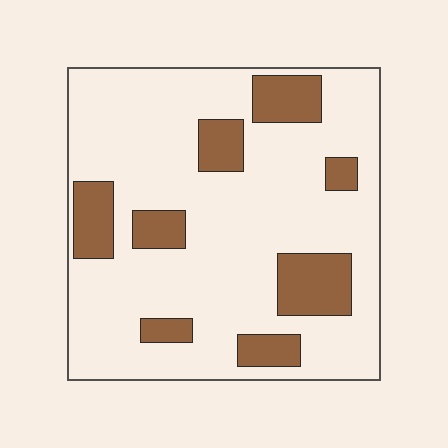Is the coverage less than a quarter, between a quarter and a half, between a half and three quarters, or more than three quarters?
Less than a quarter.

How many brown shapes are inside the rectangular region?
8.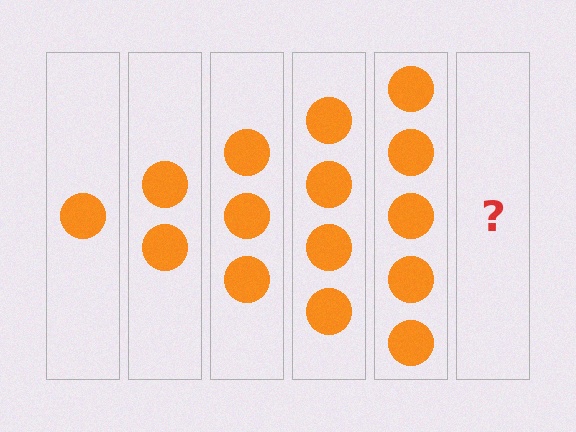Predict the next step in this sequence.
The next step is 6 circles.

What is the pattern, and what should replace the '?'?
The pattern is that each step adds one more circle. The '?' should be 6 circles.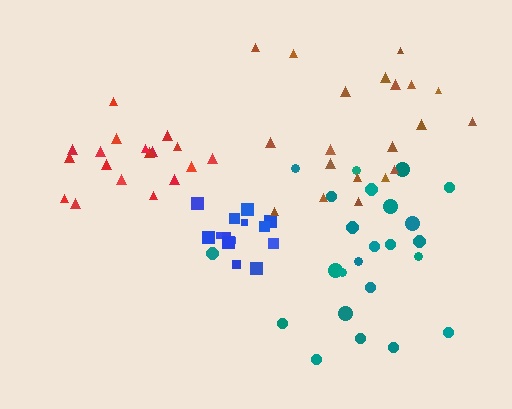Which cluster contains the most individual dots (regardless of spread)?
Teal (25).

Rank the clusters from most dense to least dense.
blue, red, teal, brown.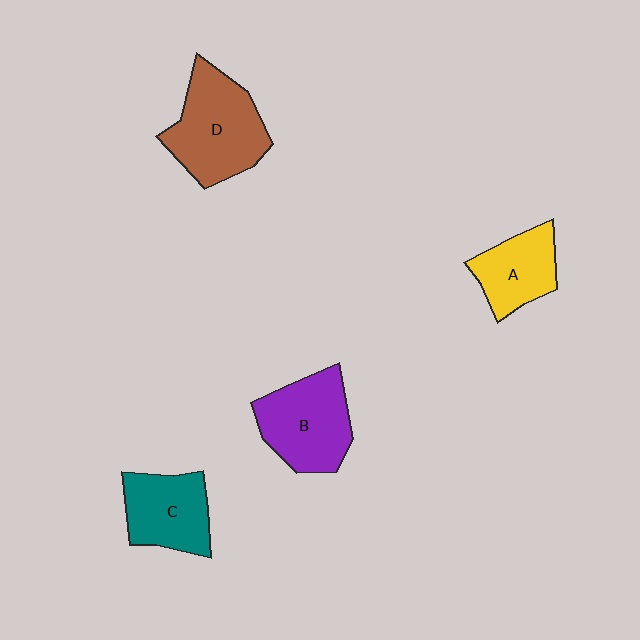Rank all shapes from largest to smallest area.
From largest to smallest: D (brown), B (purple), C (teal), A (yellow).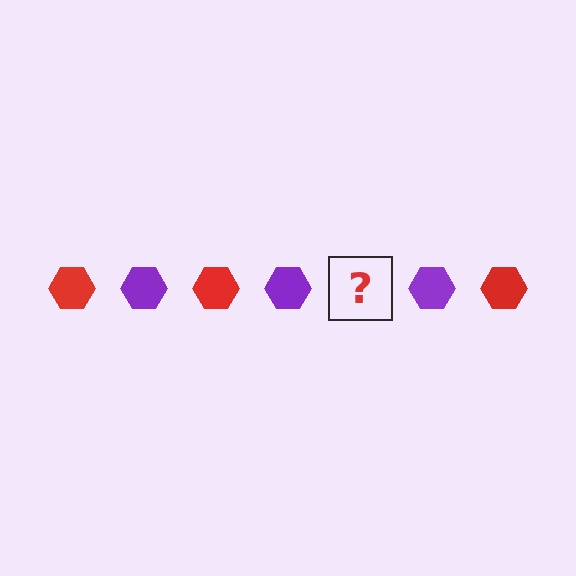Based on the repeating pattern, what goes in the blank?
The blank should be a red hexagon.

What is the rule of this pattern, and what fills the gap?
The rule is that the pattern cycles through red, purple hexagons. The gap should be filled with a red hexagon.